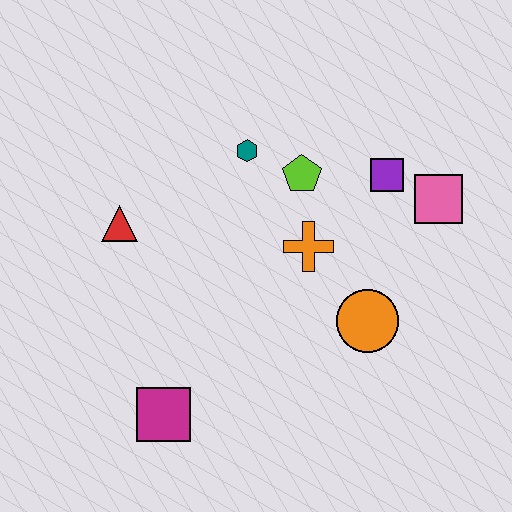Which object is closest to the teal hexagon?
The lime pentagon is closest to the teal hexagon.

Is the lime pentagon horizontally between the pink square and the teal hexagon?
Yes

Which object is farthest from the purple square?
The magenta square is farthest from the purple square.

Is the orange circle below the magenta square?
No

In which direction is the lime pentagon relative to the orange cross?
The lime pentagon is above the orange cross.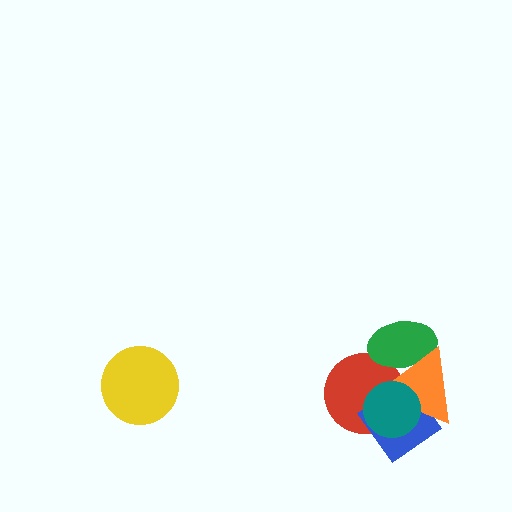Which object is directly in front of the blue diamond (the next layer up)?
The orange triangle is directly in front of the blue diamond.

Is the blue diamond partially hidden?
Yes, it is partially covered by another shape.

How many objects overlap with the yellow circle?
0 objects overlap with the yellow circle.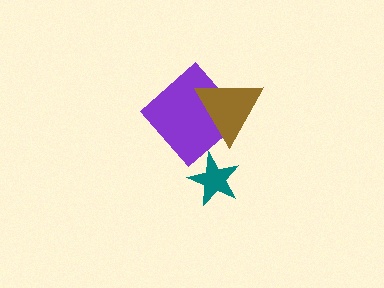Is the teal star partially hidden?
No, no other shape covers it.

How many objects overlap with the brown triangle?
1 object overlaps with the brown triangle.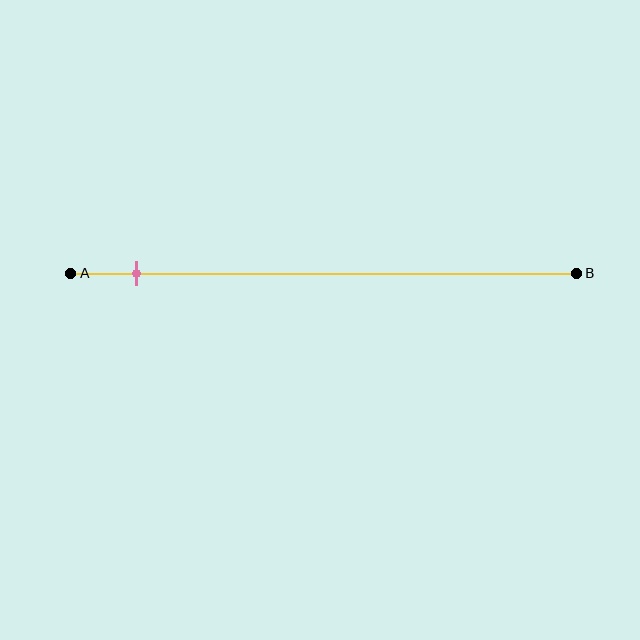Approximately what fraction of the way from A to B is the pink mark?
The pink mark is approximately 15% of the way from A to B.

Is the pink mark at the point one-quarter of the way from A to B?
No, the mark is at about 15% from A, not at the 25% one-quarter point.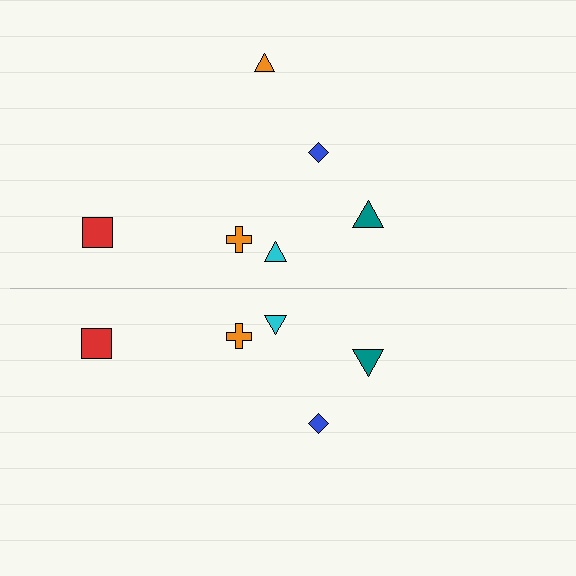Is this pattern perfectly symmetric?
No, the pattern is not perfectly symmetric. A orange triangle is missing from the bottom side.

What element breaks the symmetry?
A orange triangle is missing from the bottom side.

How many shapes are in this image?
There are 11 shapes in this image.